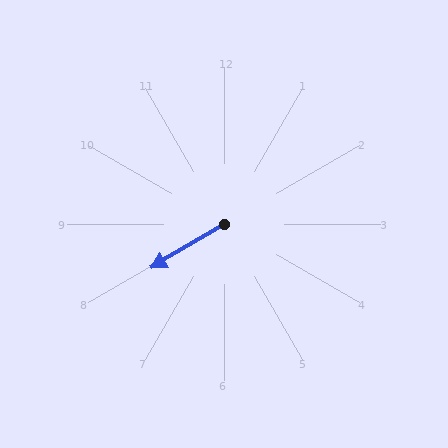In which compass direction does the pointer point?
Southwest.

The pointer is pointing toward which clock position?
Roughly 8 o'clock.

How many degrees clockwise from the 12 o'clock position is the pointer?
Approximately 239 degrees.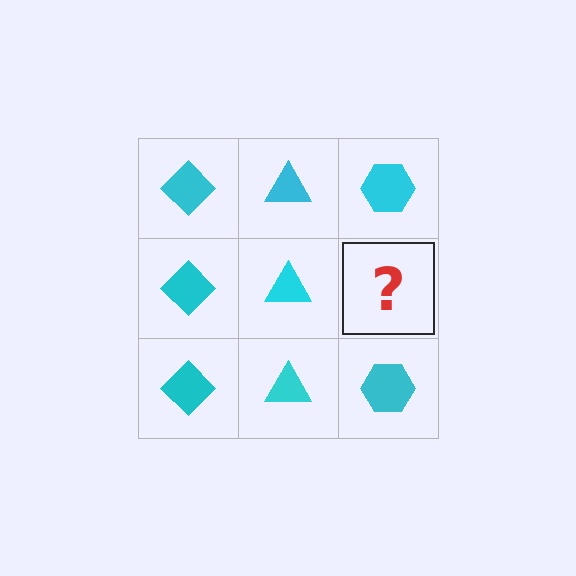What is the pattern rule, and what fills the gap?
The rule is that each column has a consistent shape. The gap should be filled with a cyan hexagon.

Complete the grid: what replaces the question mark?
The question mark should be replaced with a cyan hexagon.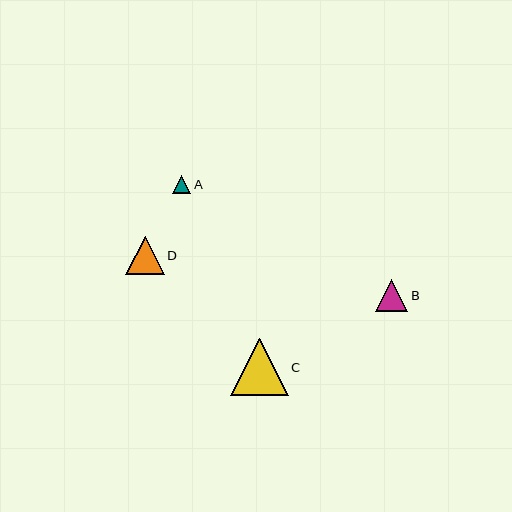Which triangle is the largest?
Triangle C is the largest with a size of approximately 57 pixels.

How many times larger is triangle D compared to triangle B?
Triangle D is approximately 1.2 times the size of triangle B.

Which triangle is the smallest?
Triangle A is the smallest with a size of approximately 18 pixels.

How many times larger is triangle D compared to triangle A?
Triangle D is approximately 2.1 times the size of triangle A.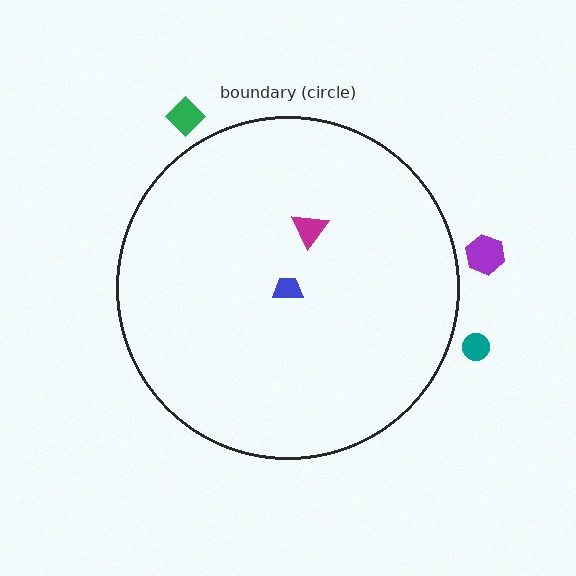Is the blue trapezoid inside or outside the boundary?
Inside.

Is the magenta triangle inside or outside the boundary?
Inside.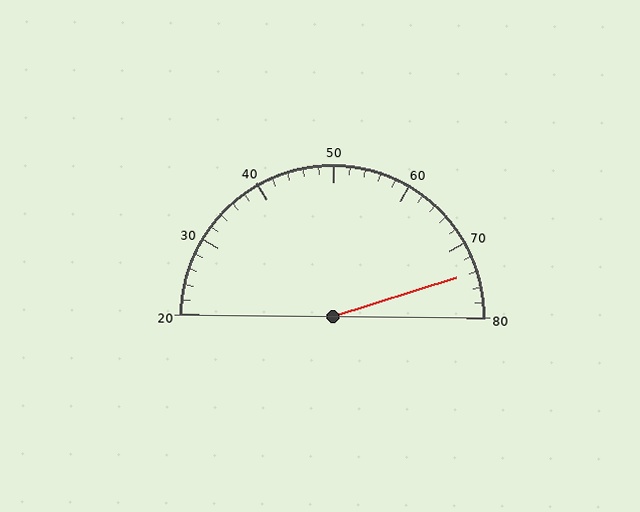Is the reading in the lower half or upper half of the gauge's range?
The reading is in the upper half of the range (20 to 80).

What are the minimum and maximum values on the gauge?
The gauge ranges from 20 to 80.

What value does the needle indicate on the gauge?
The needle indicates approximately 74.